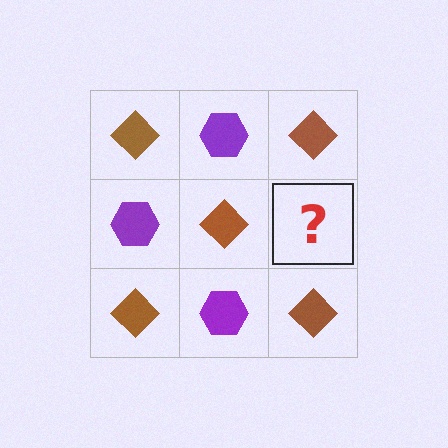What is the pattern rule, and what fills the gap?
The rule is that it alternates brown diamond and purple hexagon in a checkerboard pattern. The gap should be filled with a purple hexagon.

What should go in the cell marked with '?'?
The missing cell should contain a purple hexagon.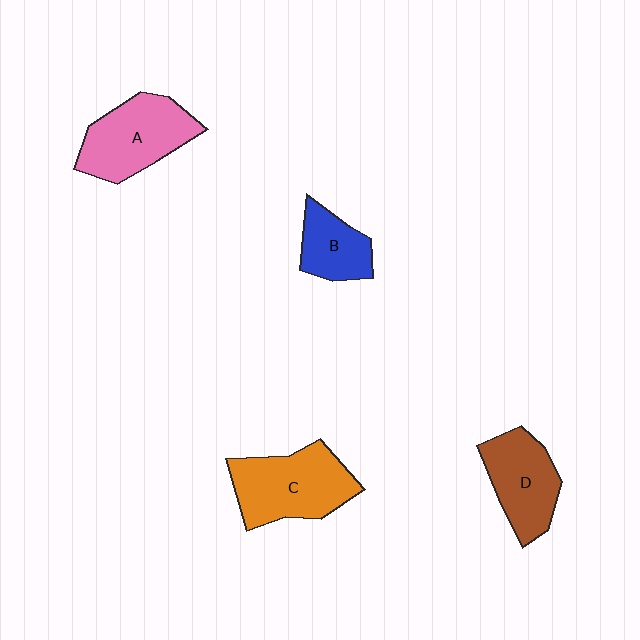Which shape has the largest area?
Shape C (orange).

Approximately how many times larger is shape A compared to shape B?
Approximately 1.7 times.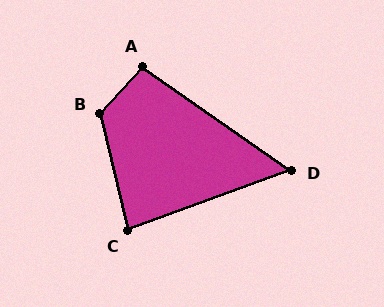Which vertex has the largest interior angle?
B, at approximately 125 degrees.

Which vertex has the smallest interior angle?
D, at approximately 55 degrees.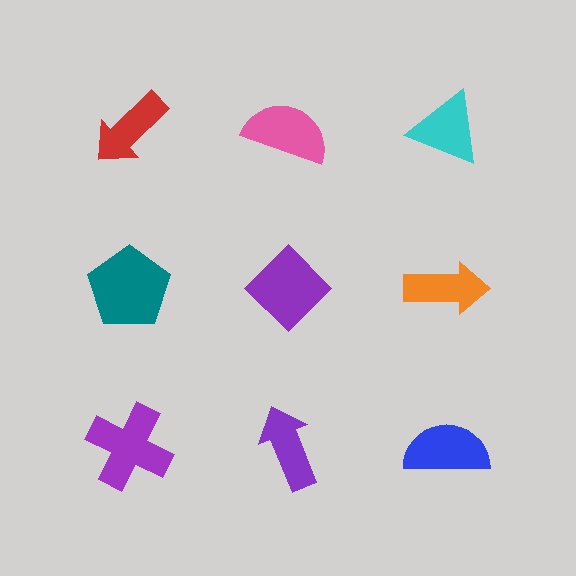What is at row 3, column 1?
A purple cross.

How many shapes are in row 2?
3 shapes.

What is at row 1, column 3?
A cyan triangle.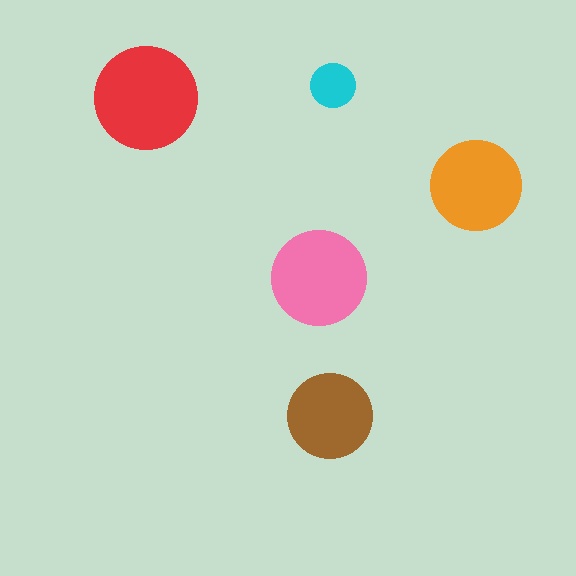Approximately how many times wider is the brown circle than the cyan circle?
About 2 times wider.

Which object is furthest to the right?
The orange circle is rightmost.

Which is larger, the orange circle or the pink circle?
The pink one.